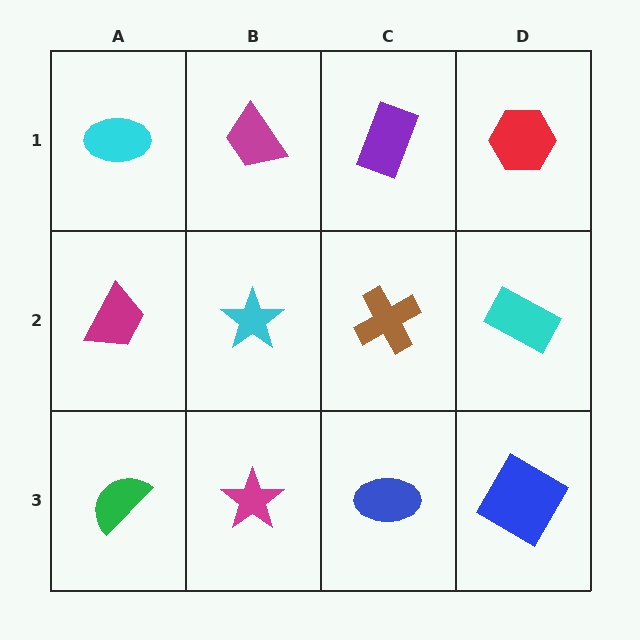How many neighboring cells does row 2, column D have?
3.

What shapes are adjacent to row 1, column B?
A cyan star (row 2, column B), a cyan ellipse (row 1, column A), a purple rectangle (row 1, column C).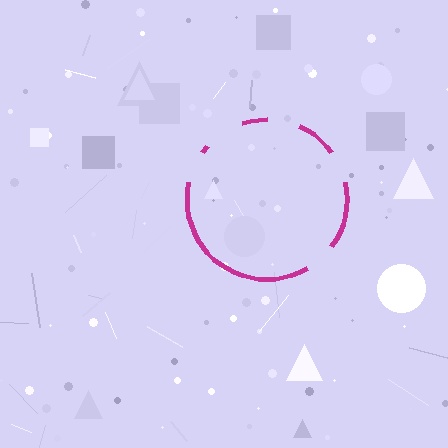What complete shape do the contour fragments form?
The contour fragments form a circle.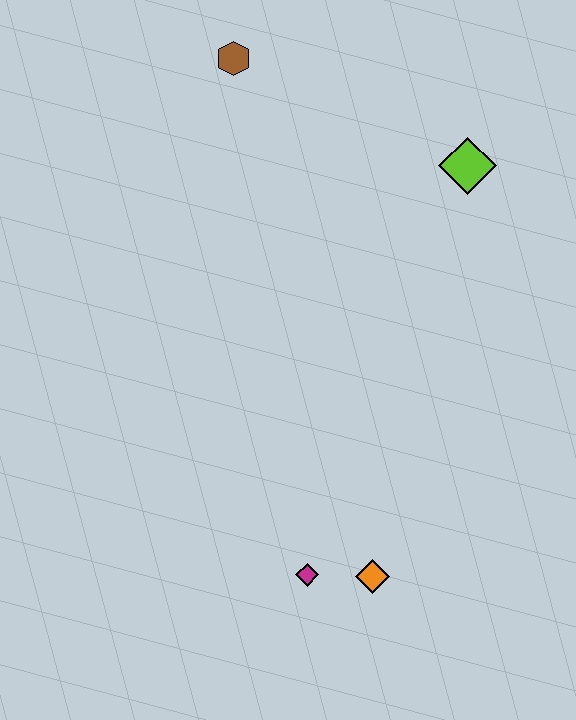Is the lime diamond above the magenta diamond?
Yes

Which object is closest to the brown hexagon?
The lime diamond is closest to the brown hexagon.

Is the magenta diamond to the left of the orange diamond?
Yes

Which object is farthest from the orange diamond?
The brown hexagon is farthest from the orange diamond.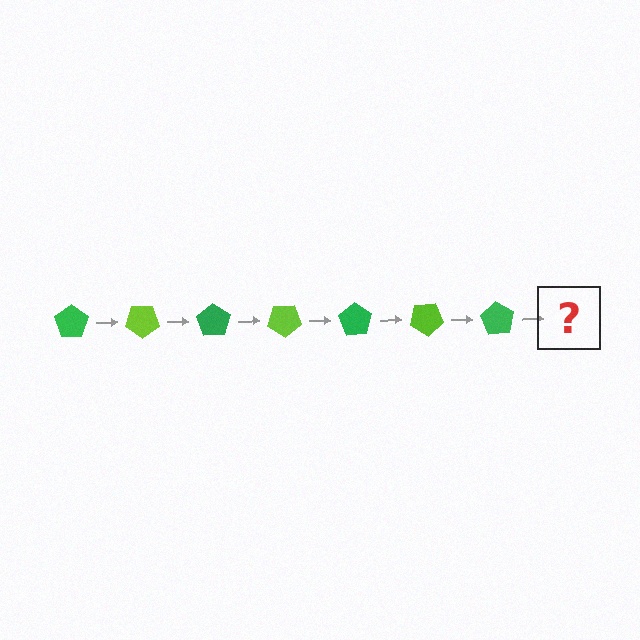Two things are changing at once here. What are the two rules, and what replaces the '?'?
The two rules are that it rotates 35 degrees each step and the color cycles through green and lime. The '?' should be a lime pentagon, rotated 245 degrees from the start.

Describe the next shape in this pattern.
It should be a lime pentagon, rotated 245 degrees from the start.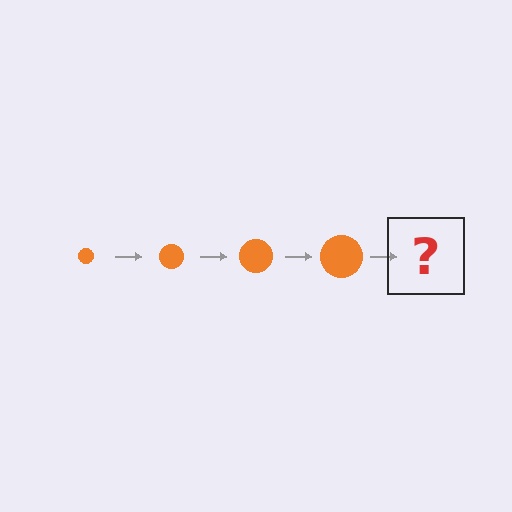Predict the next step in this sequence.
The next step is an orange circle, larger than the previous one.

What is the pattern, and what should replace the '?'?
The pattern is that the circle gets progressively larger each step. The '?' should be an orange circle, larger than the previous one.